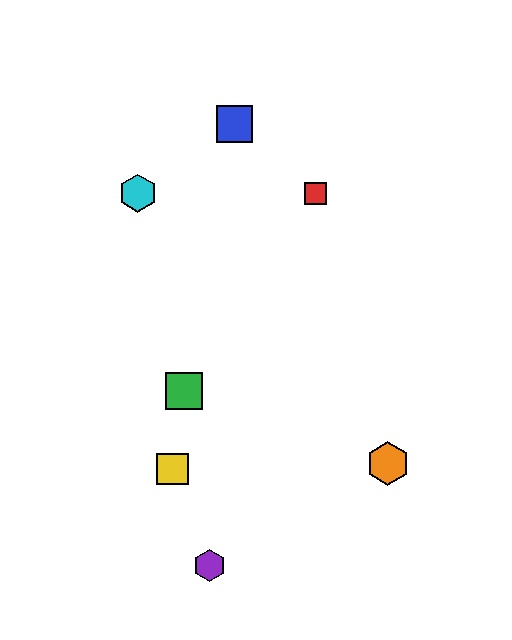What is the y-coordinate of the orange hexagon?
The orange hexagon is at y≈463.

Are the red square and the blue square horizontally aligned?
No, the red square is at y≈193 and the blue square is at y≈124.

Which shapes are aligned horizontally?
The red square, the cyan hexagon are aligned horizontally.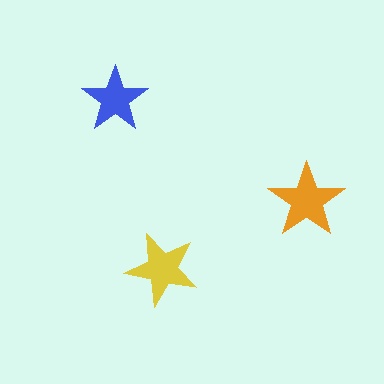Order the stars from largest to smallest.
the orange one, the yellow one, the blue one.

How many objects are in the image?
There are 3 objects in the image.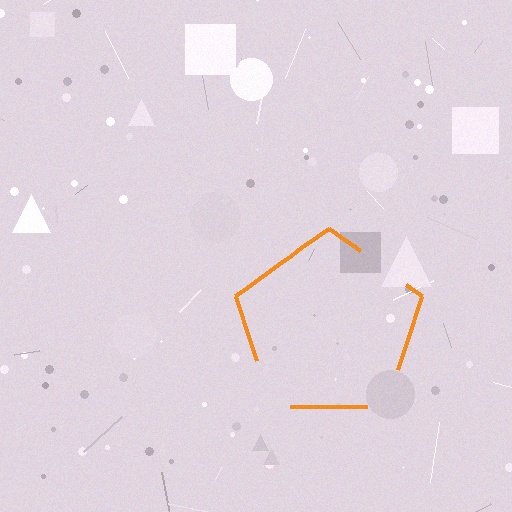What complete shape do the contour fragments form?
The contour fragments form a pentagon.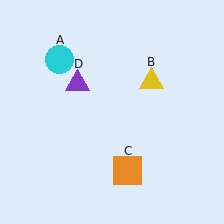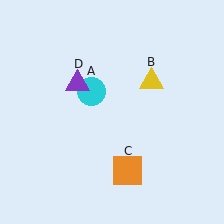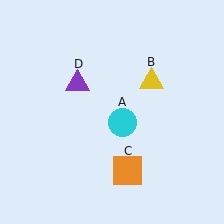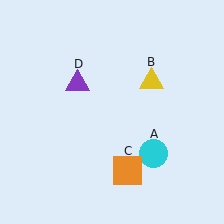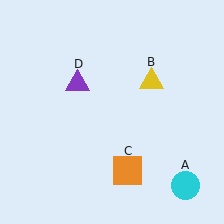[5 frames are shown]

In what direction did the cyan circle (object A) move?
The cyan circle (object A) moved down and to the right.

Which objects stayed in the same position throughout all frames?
Yellow triangle (object B) and orange square (object C) and purple triangle (object D) remained stationary.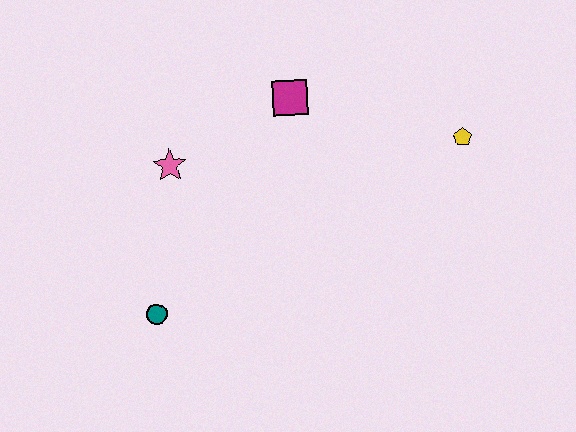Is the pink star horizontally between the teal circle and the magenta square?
Yes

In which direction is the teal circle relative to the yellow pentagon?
The teal circle is to the left of the yellow pentagon.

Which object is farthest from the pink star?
The yellow pentagon is farthest from the pink star.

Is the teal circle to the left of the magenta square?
Yes